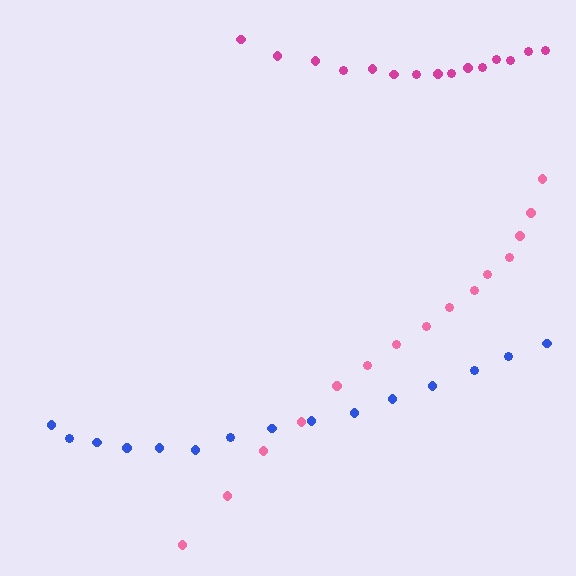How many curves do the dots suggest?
There are 3 distinct paths.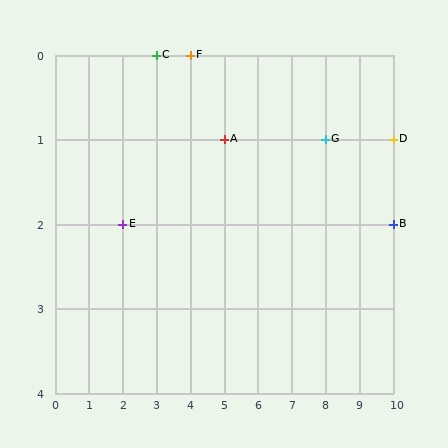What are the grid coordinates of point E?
Point E is at grid coordinates (2, 2).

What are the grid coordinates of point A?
Point A is at grid coordinates (5, 1).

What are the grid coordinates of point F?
Point F is at grid coordinates (4, 0).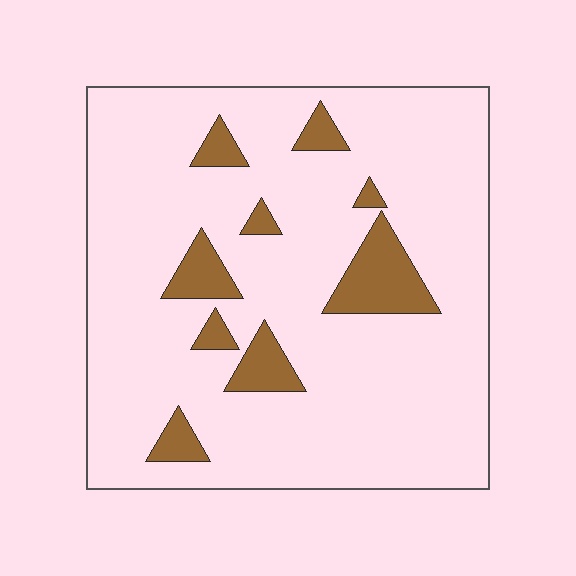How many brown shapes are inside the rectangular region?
9.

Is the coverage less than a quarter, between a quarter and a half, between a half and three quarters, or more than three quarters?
Less than a quarter.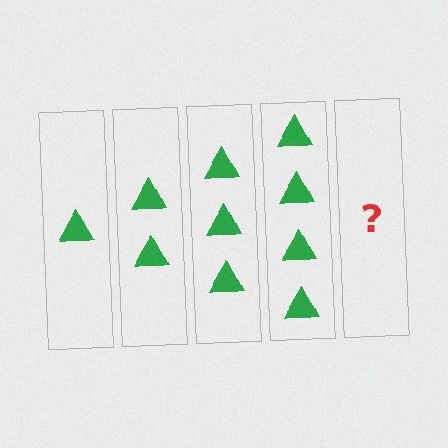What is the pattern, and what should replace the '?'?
The pattern is that each step adds one more triangle. The '?' should be 5 triangles.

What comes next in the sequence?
The next element should be 5 triangles.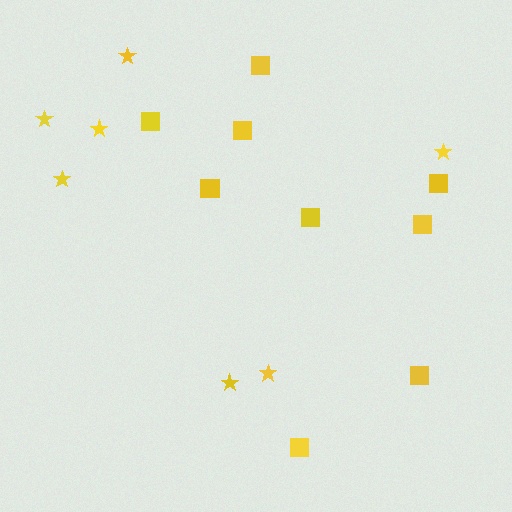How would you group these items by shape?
There are 2 groups: one group of stars (7) and one group of squares (9).